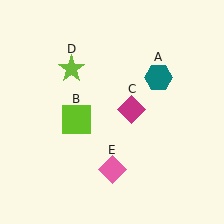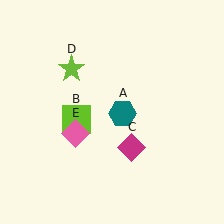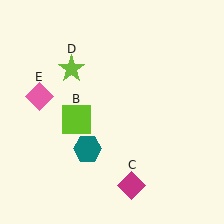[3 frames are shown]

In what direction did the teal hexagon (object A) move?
The teal hexagon (object A) moved down and to the left.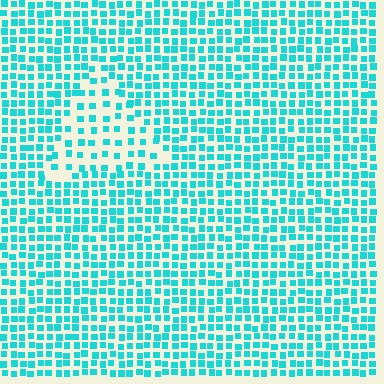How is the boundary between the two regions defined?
The boundary is defined by a change in element density (approximately 1.9x ratio). All elements are the same color, size, and shape.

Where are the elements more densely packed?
The elements are more densely packed outside the triangle boundary.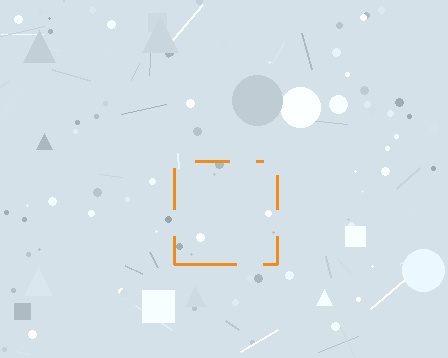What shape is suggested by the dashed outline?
The dashed outline suggests a square.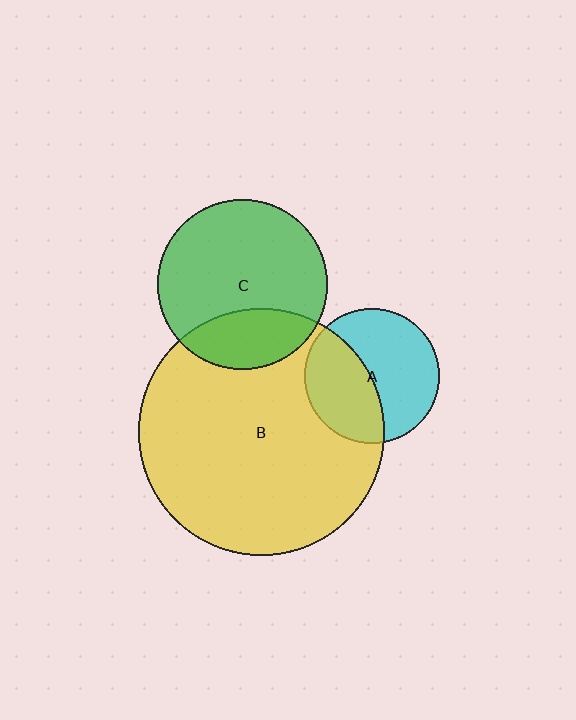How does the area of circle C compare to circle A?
Approximately 1.6 times.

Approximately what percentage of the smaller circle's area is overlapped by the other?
Approximately 45%.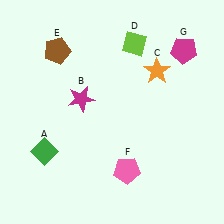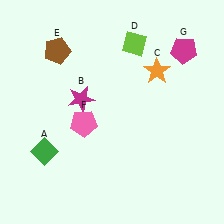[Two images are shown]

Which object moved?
The pink pentagon (F) moved up.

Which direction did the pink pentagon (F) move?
The pink pentagon (F) moved up.